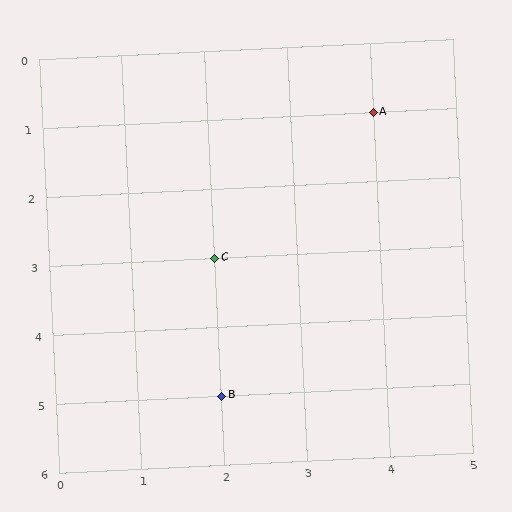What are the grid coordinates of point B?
Point B is at grid coordinates (2, 5).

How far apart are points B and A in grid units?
Points B and A are 2 columns and 4 rows apart (about 4.5 grid units diagonally).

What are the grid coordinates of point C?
Point C is at grid coordinates (2, 3).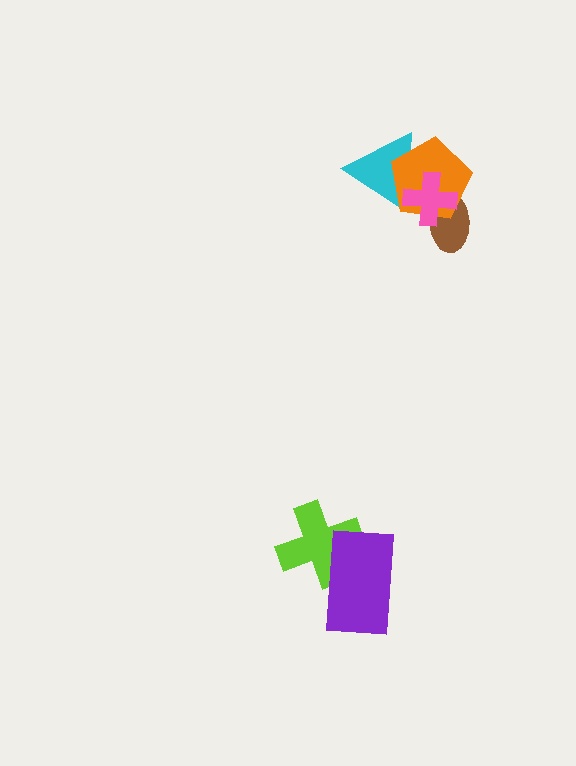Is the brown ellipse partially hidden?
Yes, it is partially covered by another shape.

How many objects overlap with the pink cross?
3 objects overlap with the pink cross.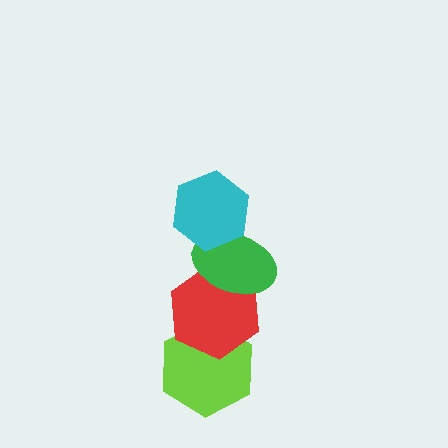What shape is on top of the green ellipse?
The cyan hexagon is on top of the green ellipse.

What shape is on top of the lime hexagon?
The red hexagon is on top of the lime hexagon.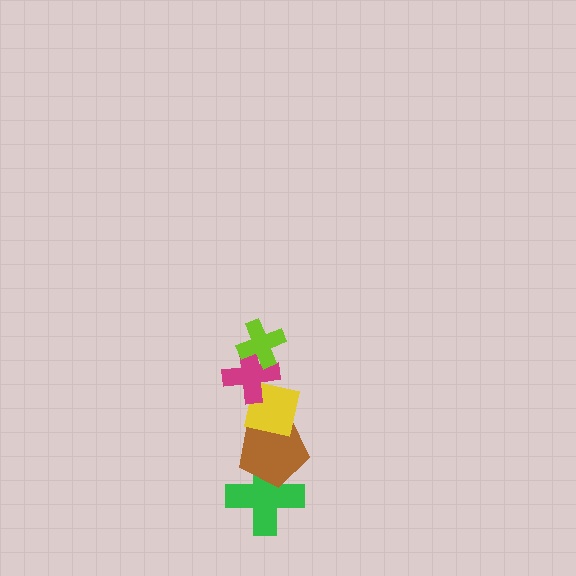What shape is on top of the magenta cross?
The lime cross is on top of the magenta cross.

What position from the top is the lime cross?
The lime cross is 1st from the top.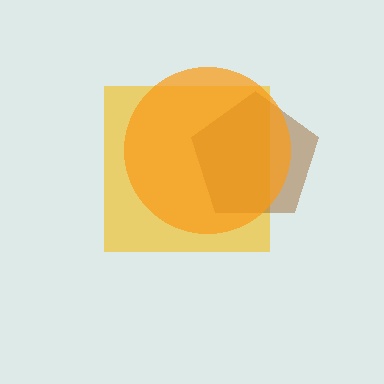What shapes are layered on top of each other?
The layered shapes are: a yellow square, a brown pentagon, an orange circle.